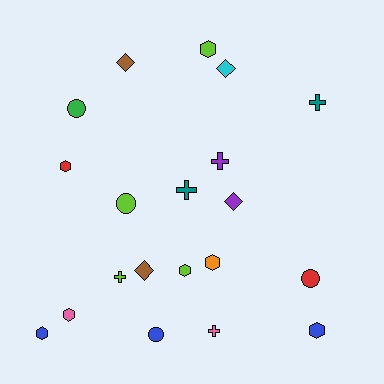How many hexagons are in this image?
There are 7 hexagons.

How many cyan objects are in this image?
There is 1 cyan object.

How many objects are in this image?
There are 20 objects.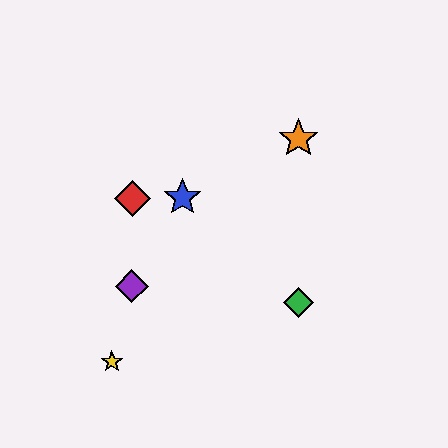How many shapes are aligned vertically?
2 shapes (the green diamond, the orange star) are aligned vertically.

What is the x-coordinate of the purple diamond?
The purple diamond is at x≈132.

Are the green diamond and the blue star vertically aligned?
No, the green diamond is at x≈298 and the blue star is at x≈183.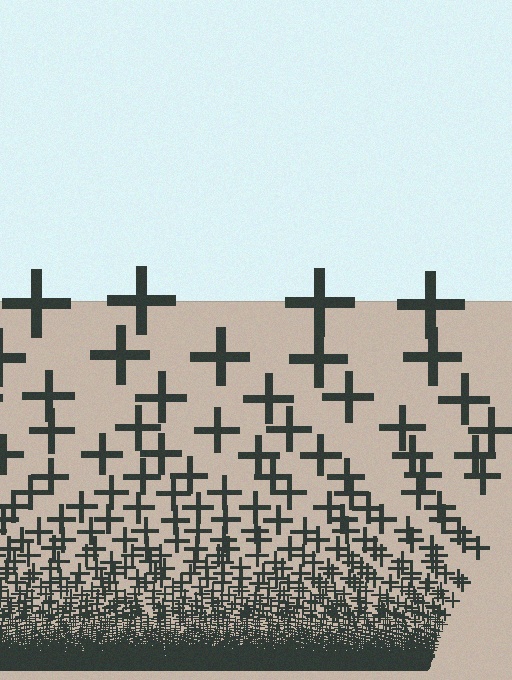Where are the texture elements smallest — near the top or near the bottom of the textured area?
Near the bottom.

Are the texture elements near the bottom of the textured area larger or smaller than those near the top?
Smaller. The gradient is inverted — elements near the bottom are smaller and denser.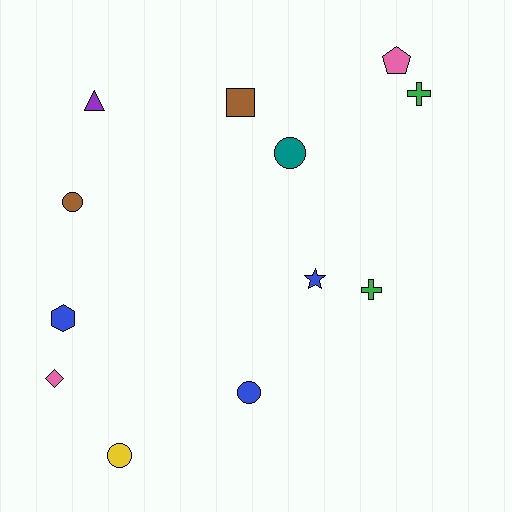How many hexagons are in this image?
There is 1 hexagon.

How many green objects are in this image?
There are 2 green objects.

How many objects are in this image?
There are 12 objects.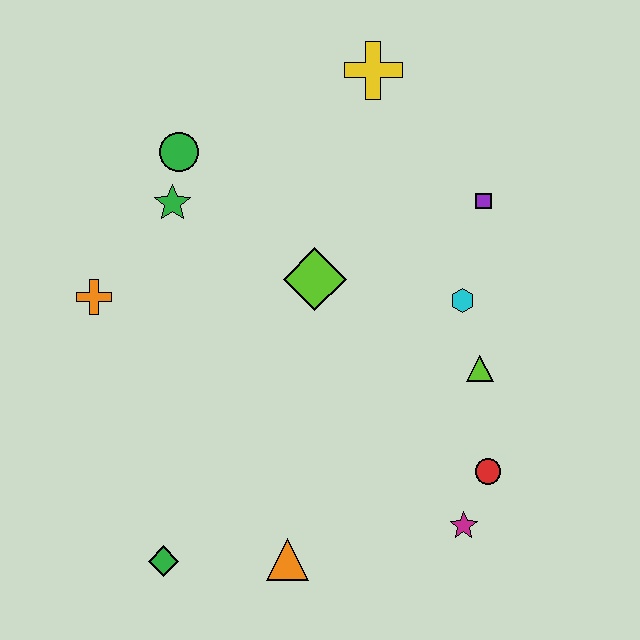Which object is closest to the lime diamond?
The cyan hexagon is closest to the lime diamond.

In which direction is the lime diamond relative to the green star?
The lime diamond is to the right of the green star.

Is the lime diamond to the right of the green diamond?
Yes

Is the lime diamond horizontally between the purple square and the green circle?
Yes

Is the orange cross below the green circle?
Yes